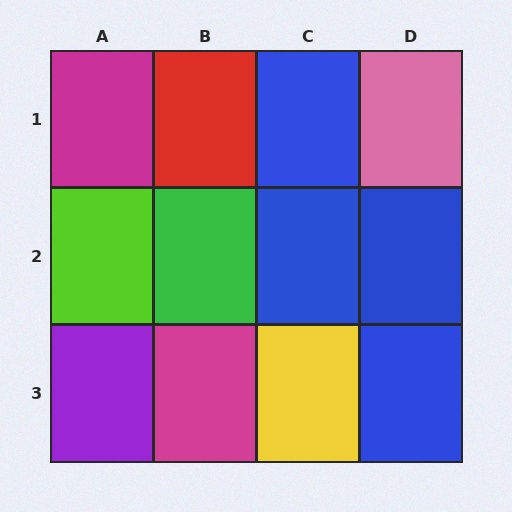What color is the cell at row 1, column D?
Pink.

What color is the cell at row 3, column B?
Magenta.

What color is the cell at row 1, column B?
Red.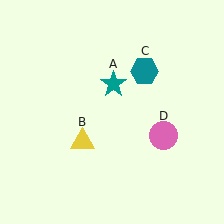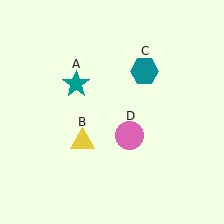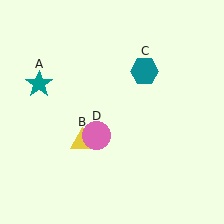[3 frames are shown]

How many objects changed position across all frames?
2 objects changed position: teal star (object A), pink circle (object D).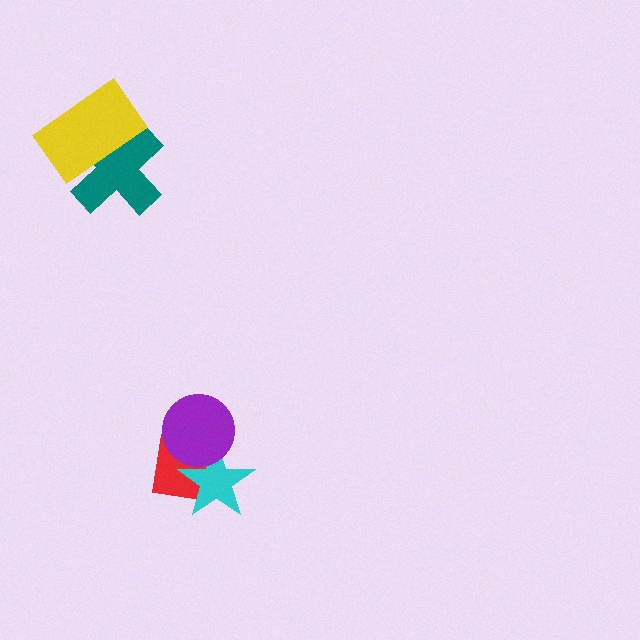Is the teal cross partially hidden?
Yes, it is partially covered by another shape.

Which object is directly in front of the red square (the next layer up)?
The cyan star is directly in front of the red square.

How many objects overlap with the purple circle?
2 objects overlap with the purple circle.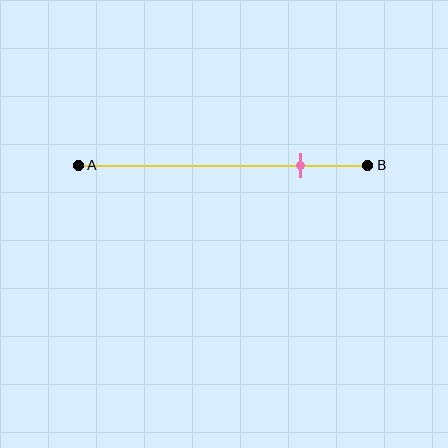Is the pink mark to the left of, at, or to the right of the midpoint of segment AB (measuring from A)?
The pink mark is to the right of the midpoint of segment AB.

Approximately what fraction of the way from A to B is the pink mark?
The pink mark is approximately 75% of the way from A to B.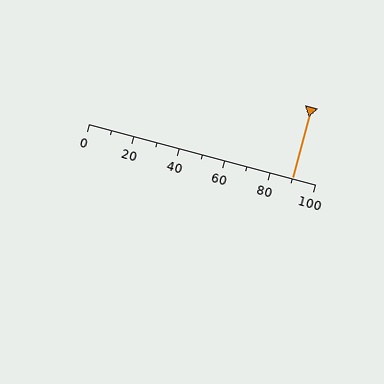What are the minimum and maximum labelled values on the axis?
The axis runs from 0 to 100.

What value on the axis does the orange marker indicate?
The marker indicates approximately 90.